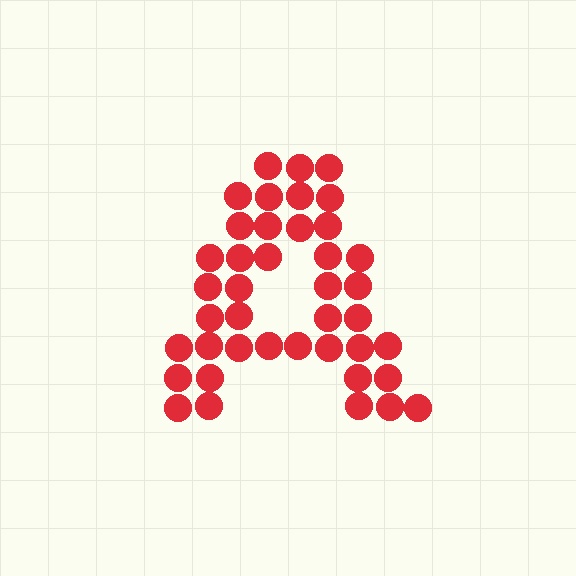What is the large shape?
The large shape is the letter A.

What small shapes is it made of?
It is made of small circles.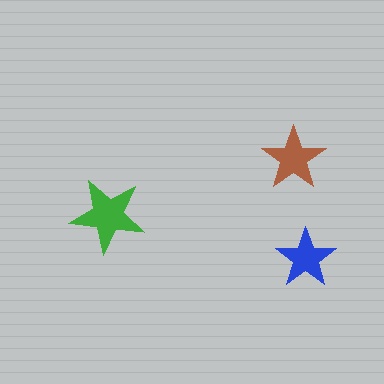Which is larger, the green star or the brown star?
The green one.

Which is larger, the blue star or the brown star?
The brown one.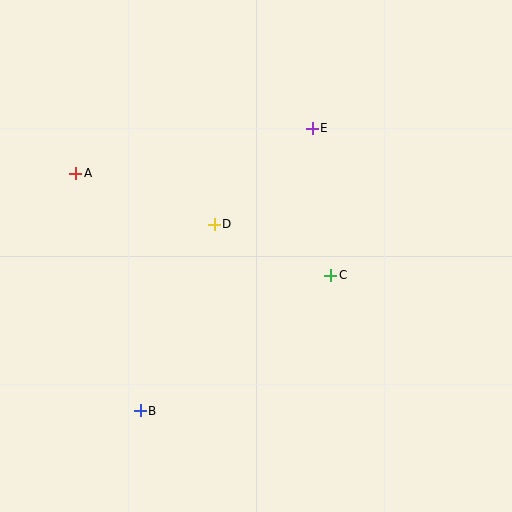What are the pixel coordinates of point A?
Point A is at (76, 173).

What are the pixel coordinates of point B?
Point B is at (140, 411).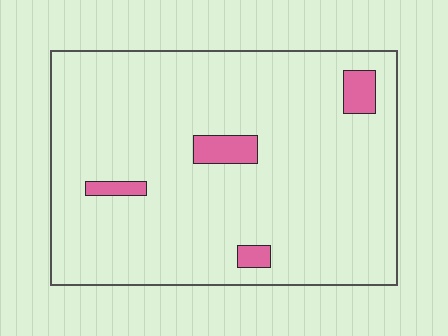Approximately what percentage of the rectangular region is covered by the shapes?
Approximately 5%.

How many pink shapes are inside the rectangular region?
4.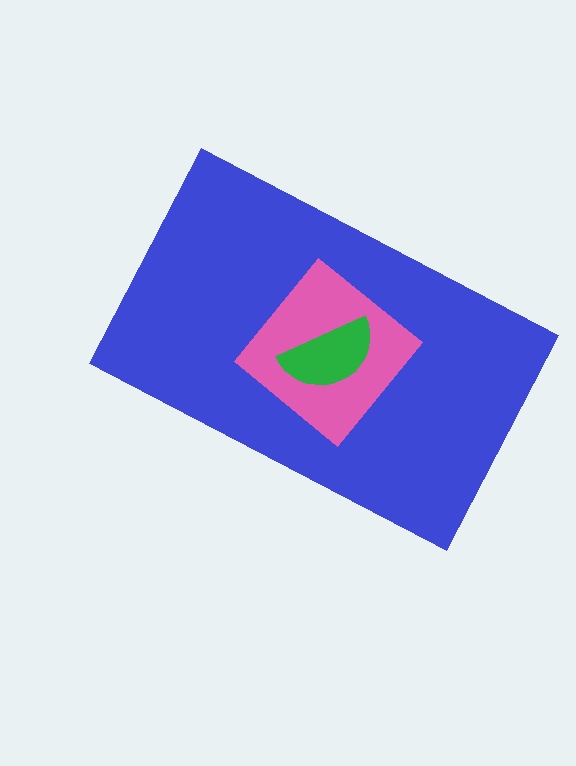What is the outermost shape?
The blue rectangle.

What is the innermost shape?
The green semicircle.